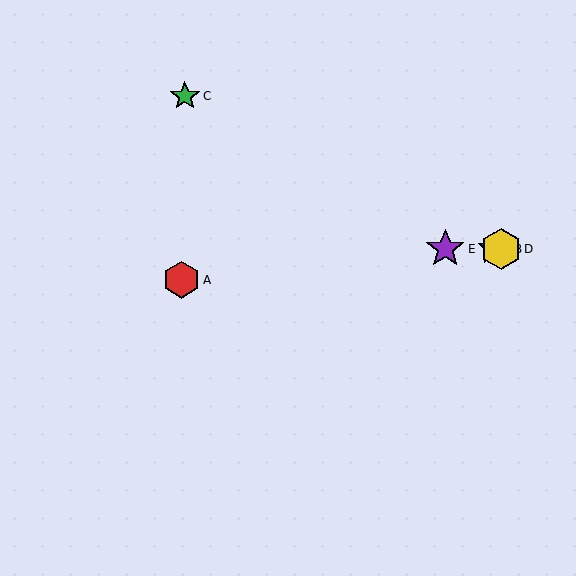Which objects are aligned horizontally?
Objects B, D, E are aligned horizontally.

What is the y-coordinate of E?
Object E is at y≈249.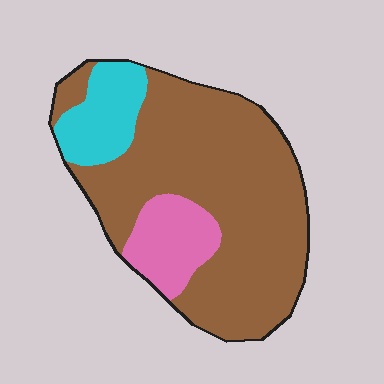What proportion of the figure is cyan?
Cyan takes up less than a quarter of the figure.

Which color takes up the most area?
Brown, at roughly 75%.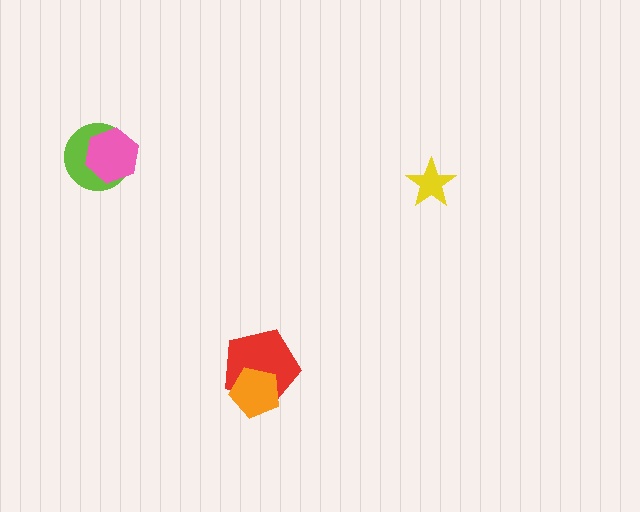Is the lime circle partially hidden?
Yes, it is partially covered by another shape.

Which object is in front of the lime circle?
The pink hexagon is in front of the lime circle.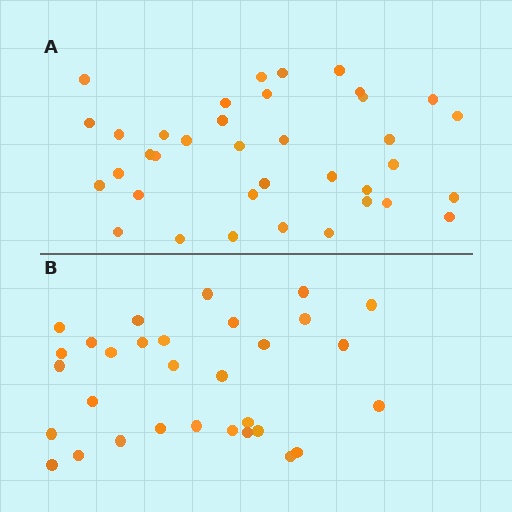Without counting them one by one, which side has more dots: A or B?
Region A (the top region) has more dots.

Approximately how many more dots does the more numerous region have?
Region A has about 6 more dots than region B.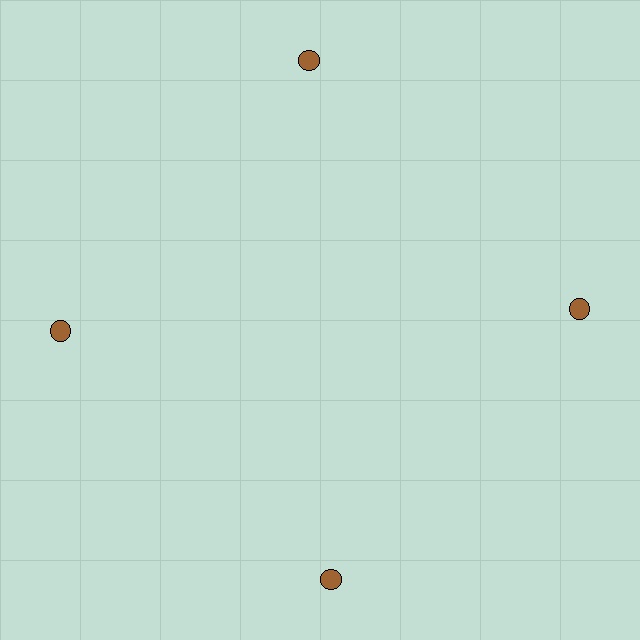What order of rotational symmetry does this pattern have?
This pattern has 4-fold rotational symmetry.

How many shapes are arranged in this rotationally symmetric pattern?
There are 4 shapes, arranged in 4 groups of 1.